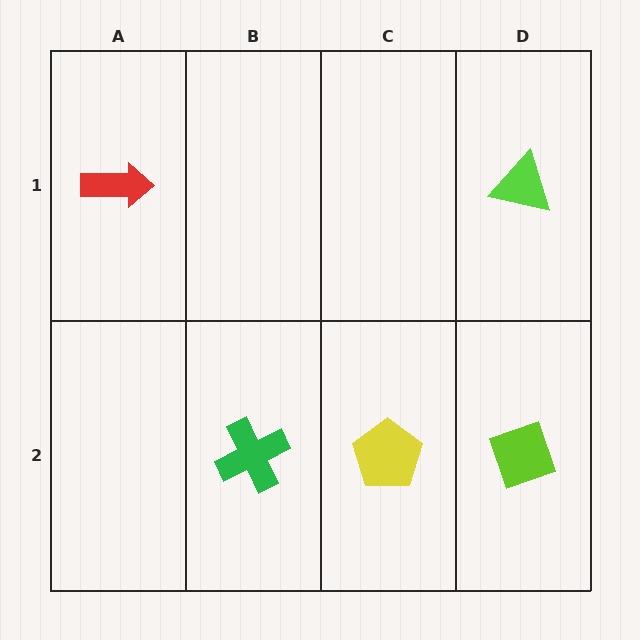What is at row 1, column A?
A red arrow.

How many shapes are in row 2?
3 shapes.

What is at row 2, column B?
A green cross.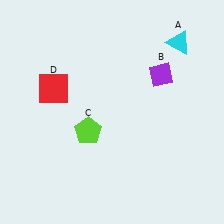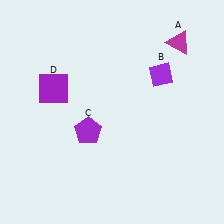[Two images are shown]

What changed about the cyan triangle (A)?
In Image 1, A is cyan. In Image 2, it changed to magenta.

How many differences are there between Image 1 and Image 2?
There are 3 differences between the two images.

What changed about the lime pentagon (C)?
In Image 1, C is lime. In Image 2, it changed to purple.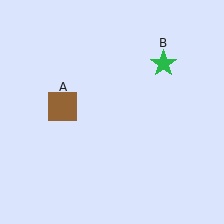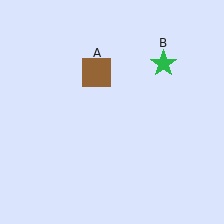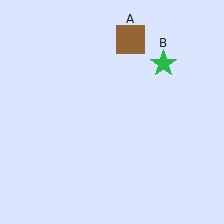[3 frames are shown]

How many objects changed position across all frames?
1 object changed position: brown square (object A).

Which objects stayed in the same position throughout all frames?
Green star (object B) remained stationary.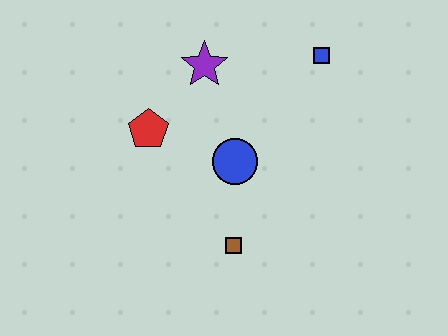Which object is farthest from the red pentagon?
The blue square is farthest from the red pentagon.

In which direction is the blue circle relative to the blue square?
The blue circle is below the blue square.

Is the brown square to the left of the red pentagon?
No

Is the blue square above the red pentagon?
Yes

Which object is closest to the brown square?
The blue circle is closest to the brown square.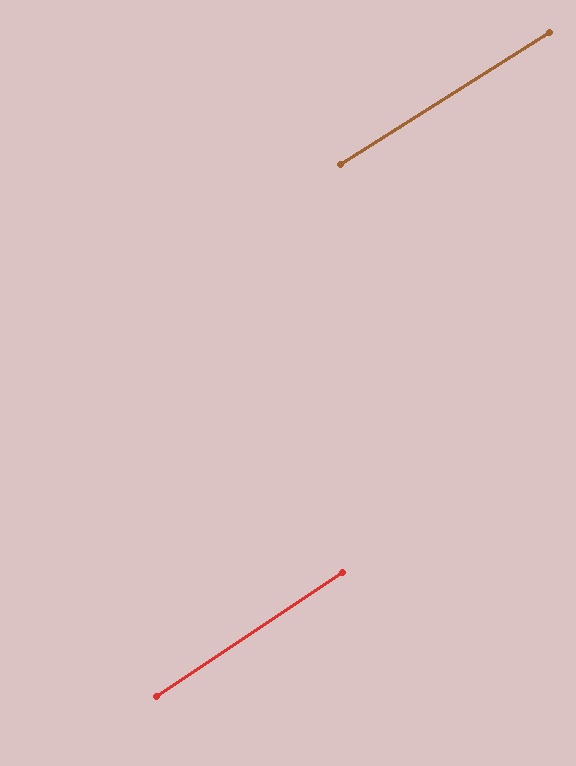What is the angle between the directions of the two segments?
Approximately 2 degrees.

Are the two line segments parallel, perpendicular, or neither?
Parallel — their directions differ by only 1.6°.